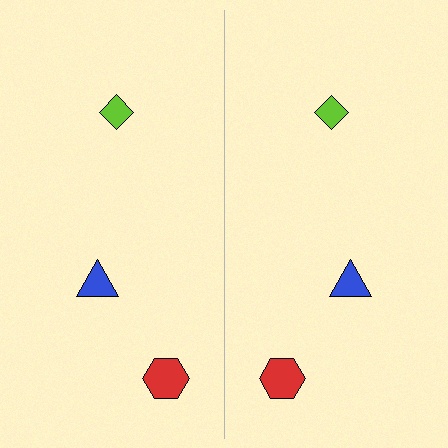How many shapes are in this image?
There are 6 shapes in this image.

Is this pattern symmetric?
Yes, this pattern has bilateral (reflection) symmetry.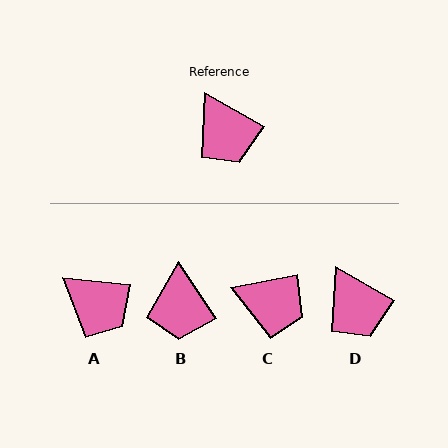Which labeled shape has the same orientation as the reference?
D.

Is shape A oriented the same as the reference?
No, it is off by about 24 degrees.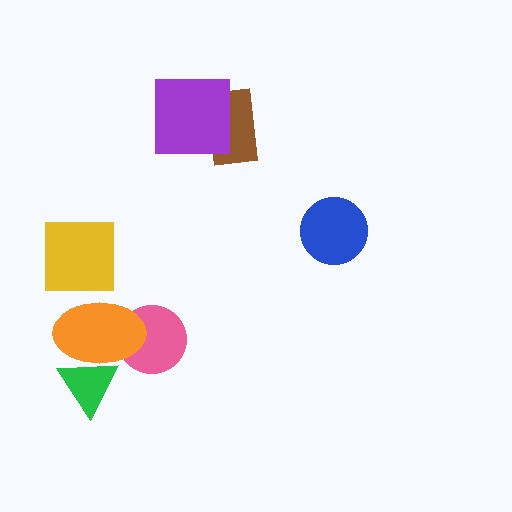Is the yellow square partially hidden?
No, no other shape covers it.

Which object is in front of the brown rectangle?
The purple square is in front of the brown rectangle.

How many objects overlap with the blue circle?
0 objects overlap with the blue circle.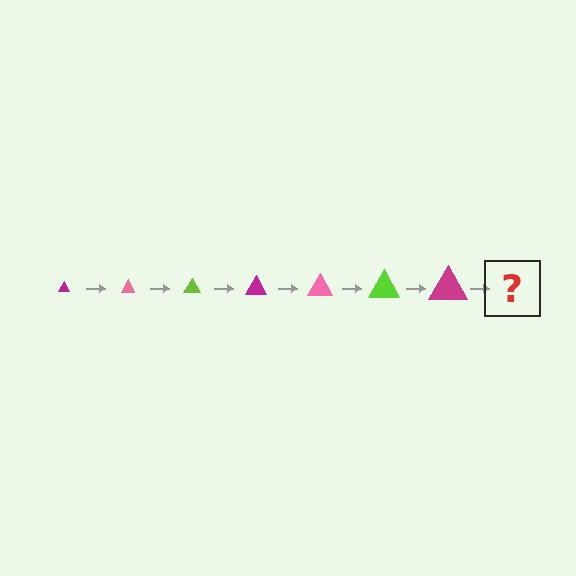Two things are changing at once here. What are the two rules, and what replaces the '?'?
The two rules are that the triangle grows larger each step and the color cycles through magenta, pink, and lime. The '?' should be a pink triangle, larger than the previous one.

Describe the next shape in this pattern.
It should be a pink triangle, larger than the previous one.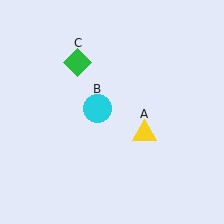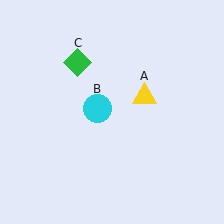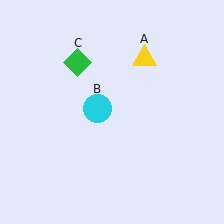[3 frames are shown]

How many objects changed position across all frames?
1 object changed position: yellow triangle (object A).